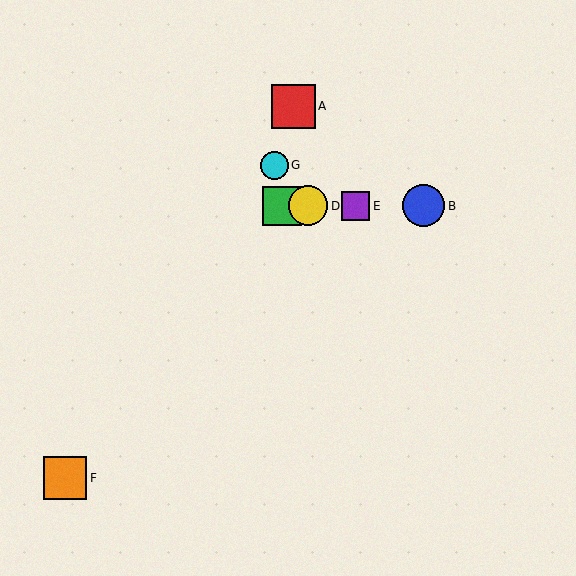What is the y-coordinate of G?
Object G is at y≈165.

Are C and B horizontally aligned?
Yes, both are at y≈206.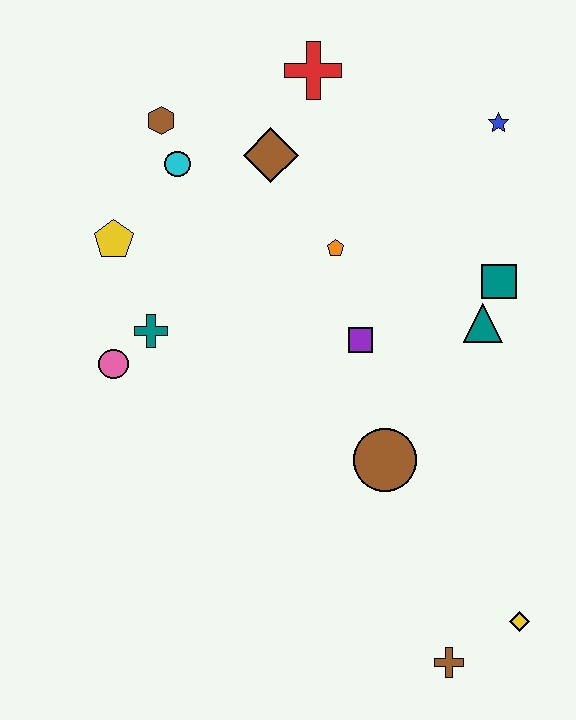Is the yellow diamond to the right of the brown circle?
Yes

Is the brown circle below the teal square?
Yes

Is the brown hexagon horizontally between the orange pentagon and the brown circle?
No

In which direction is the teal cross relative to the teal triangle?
The teal cross is to the left of the teal triangle.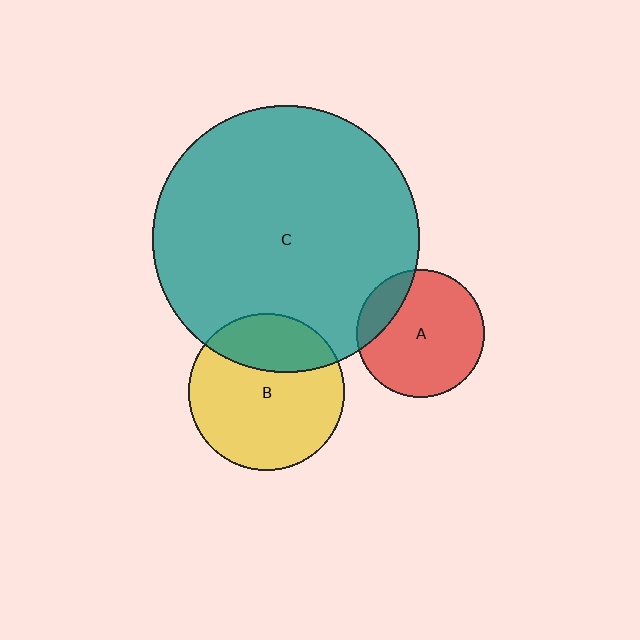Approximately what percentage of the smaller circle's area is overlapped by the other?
Approximately 15%.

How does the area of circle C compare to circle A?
Approximately 4.3 times.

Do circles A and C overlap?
Yes.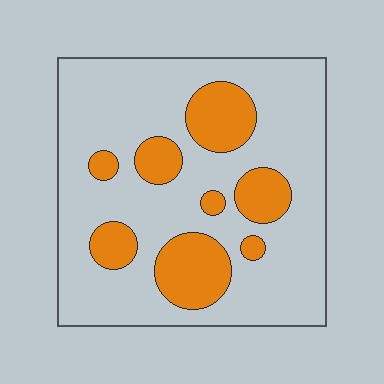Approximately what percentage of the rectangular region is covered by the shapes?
Approximately 25%.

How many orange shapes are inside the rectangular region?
8.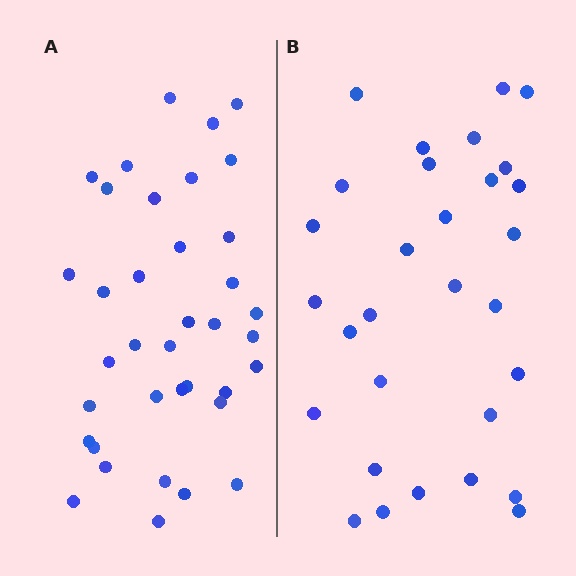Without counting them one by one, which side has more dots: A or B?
Region A (the left region) has more dots.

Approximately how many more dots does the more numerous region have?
Region A has roughly 8 or so more dots than region B.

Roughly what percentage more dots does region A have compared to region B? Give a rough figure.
About 25% more.